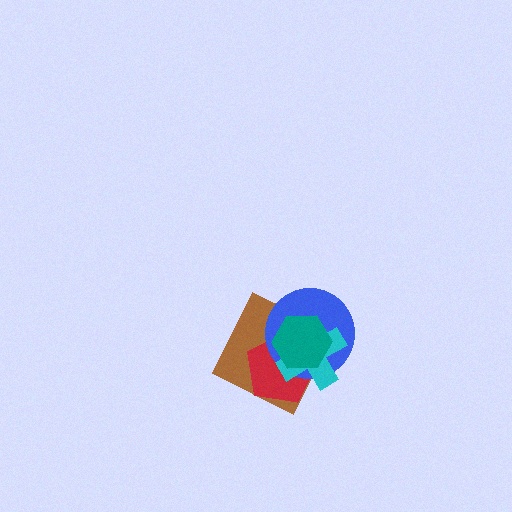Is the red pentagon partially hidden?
Yes, it is partially covered by another shape.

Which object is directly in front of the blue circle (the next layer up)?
The cyan cross is directly in front of the blue circle.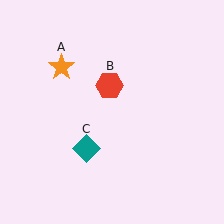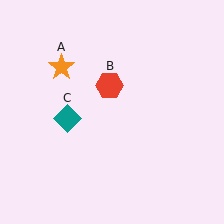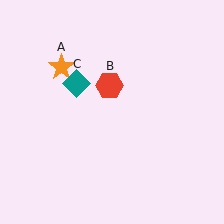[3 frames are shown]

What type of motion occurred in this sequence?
The teal diamond (object C) rotated clockwise around the center of the scene.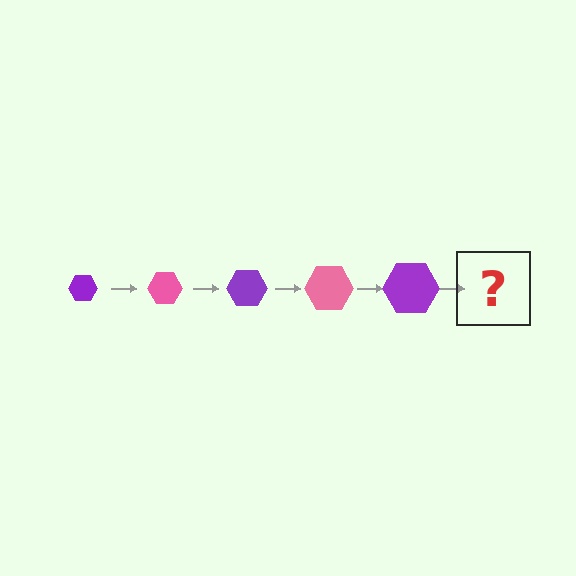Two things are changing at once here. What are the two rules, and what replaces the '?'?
The two rules are that the hexagon grows larger each step and the color cycles through purple and pink. The '?' should be a pink hexagon, larger than the previous one.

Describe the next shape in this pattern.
It should be a pink hexagon, larger than the previous one.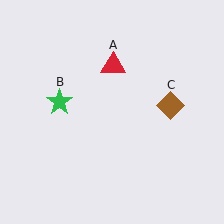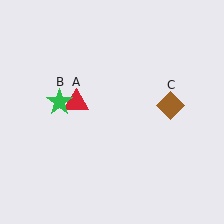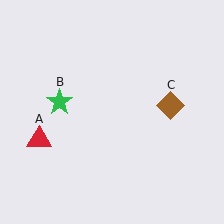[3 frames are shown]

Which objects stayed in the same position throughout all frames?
Green star (object B) and brown diamond (object C) remained stationary.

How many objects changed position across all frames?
1 object changed position: red triangle (object A).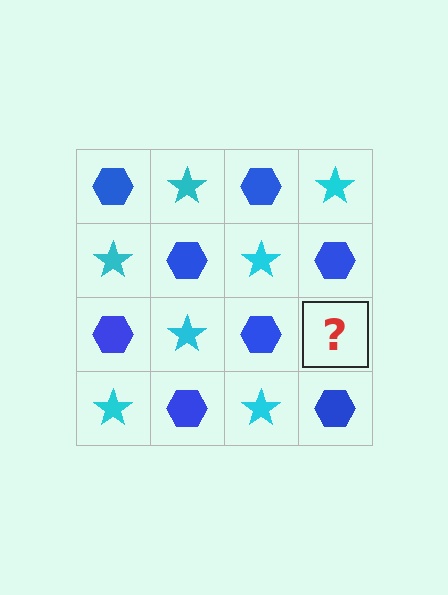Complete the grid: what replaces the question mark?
The question mark should be replaced with a cyan star.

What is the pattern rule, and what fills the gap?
The rule is that it alternates blue hexagon and cyan star in a checkerboard pattern. The gap should be filled with a cyan star.